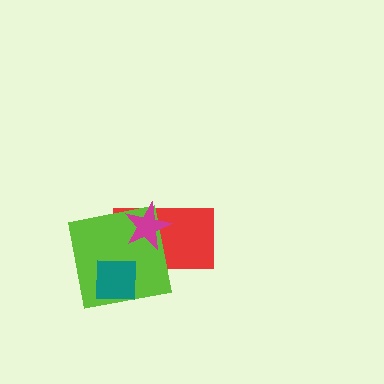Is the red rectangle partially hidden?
Yes, it is partially covered by another shape.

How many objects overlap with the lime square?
3 objects overlap with the lime square.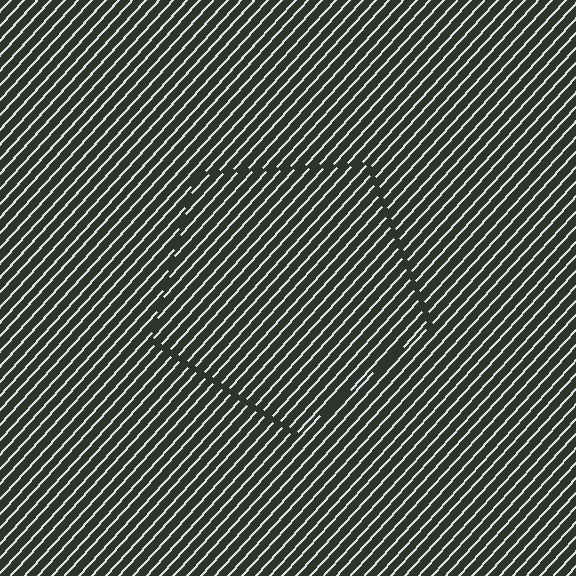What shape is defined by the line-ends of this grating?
An illusory pentagon. The interior of the shape contains the same grating, shifted by half a period — the contour is defined by the phase discontinuity where line-ends from the inner and outer gratings abut.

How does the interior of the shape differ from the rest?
The interior of the shape contains the same grating, shifted by half a period — the contour is defined by the phase discontinuity where line-ends from the inner and outer gratings abut.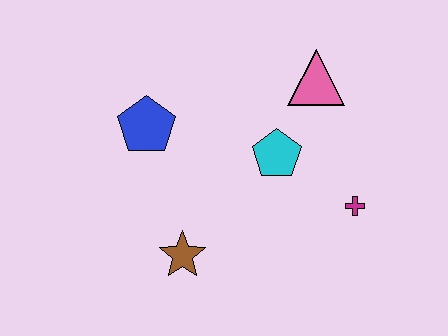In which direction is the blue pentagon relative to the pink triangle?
The blue pentagon is to the left of the pink triangle.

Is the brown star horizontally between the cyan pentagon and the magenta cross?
No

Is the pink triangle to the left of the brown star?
No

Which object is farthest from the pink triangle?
The brown star is farthest from the pink triangle.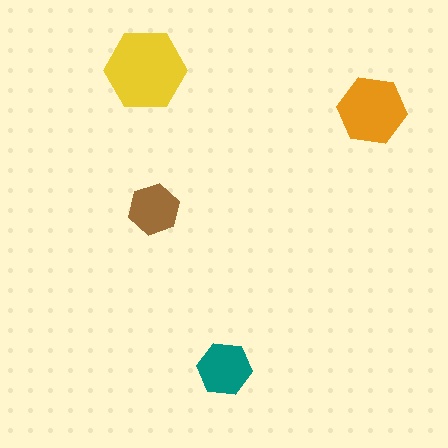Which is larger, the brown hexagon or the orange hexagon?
The orange one.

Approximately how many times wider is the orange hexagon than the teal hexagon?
About 1.5 times wider.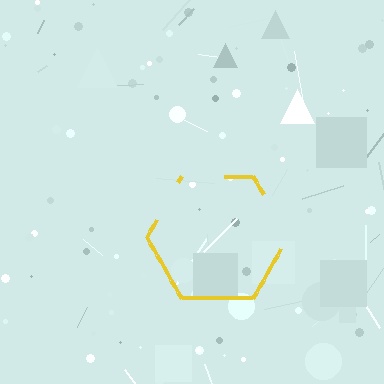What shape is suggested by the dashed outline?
The dashed outline suggests a hexagon.